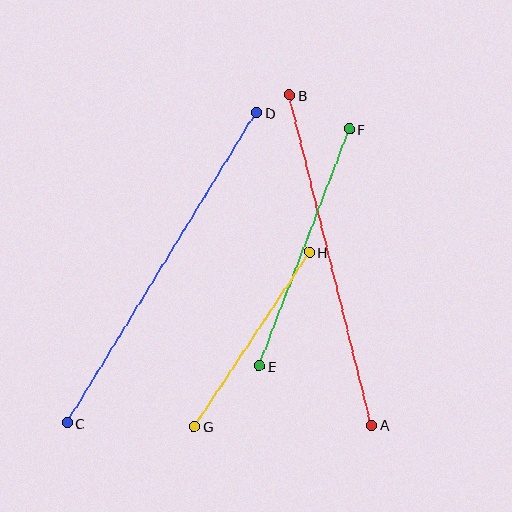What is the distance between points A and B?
The distance is approximately 340 pixels.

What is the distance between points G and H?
The distance is approximately 209 pixels.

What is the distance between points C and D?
The distance is approximately 363 pixels.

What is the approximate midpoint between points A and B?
The midpoint is at approximately (331, 260) pixels.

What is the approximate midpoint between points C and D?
The midpoint is at approximately (162, 268) pixels.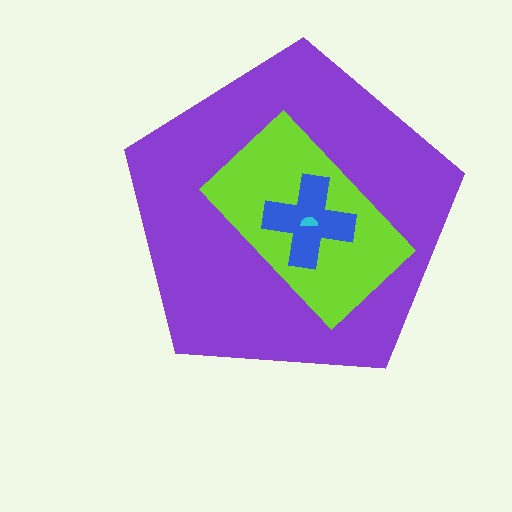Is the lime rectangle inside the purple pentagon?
Yes.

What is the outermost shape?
The purple pentagon.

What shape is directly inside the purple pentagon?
The lime rectangle.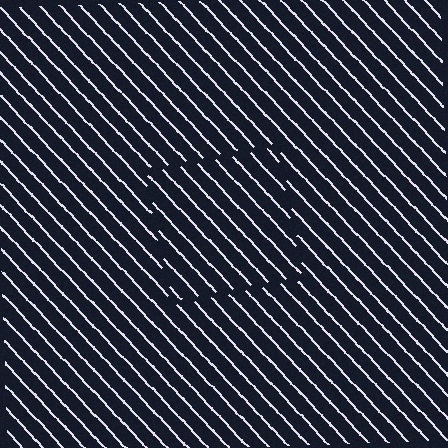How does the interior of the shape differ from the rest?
The interior of the shape contains the same grating, shifted by half a period — the contour is defined by the phase discontinuity where line-ends from the inner and outer gratings abut.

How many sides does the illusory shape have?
4 sides — the line-ends trace a square.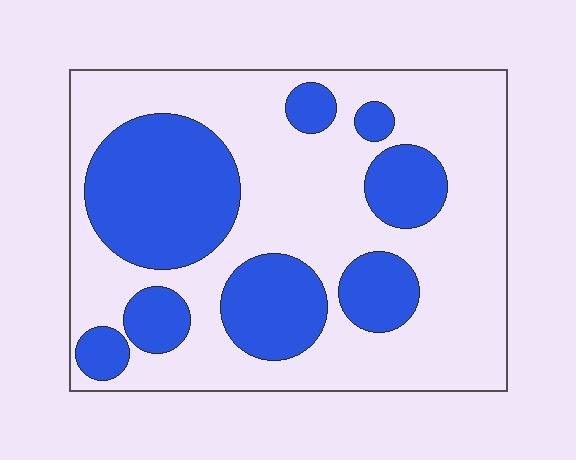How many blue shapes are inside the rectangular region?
8.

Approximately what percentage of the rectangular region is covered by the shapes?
Approximately 35%.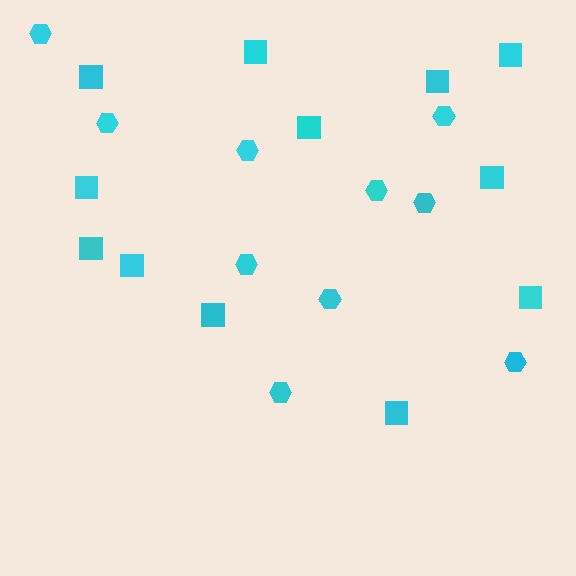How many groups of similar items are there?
There are 2 groups: one group of hexagons (10) and one group of squares (12).